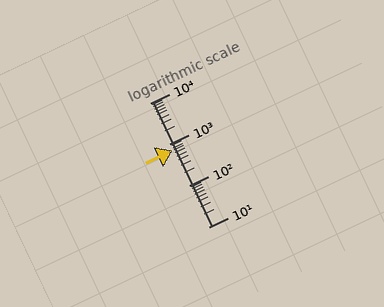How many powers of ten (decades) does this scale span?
The scale spans 3 decades, from 10 to 10000.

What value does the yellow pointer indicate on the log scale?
The pointer indicates approximately 700.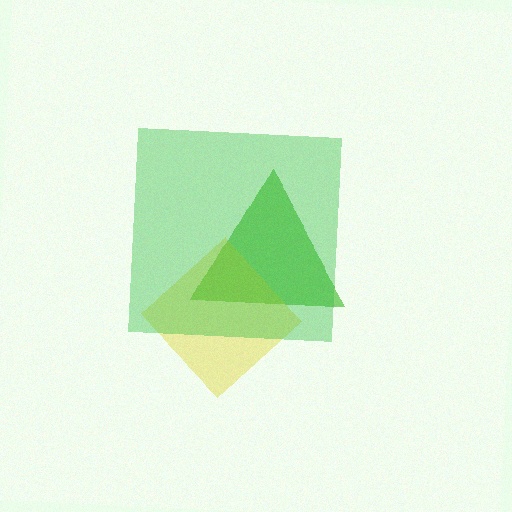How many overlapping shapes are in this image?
There are 3 overlapping shapes in the image.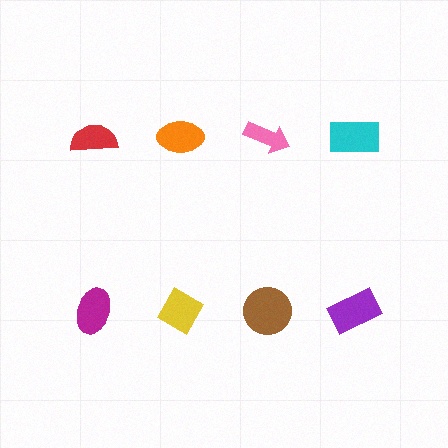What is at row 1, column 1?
A red semicircle.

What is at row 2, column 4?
A purple rectangle.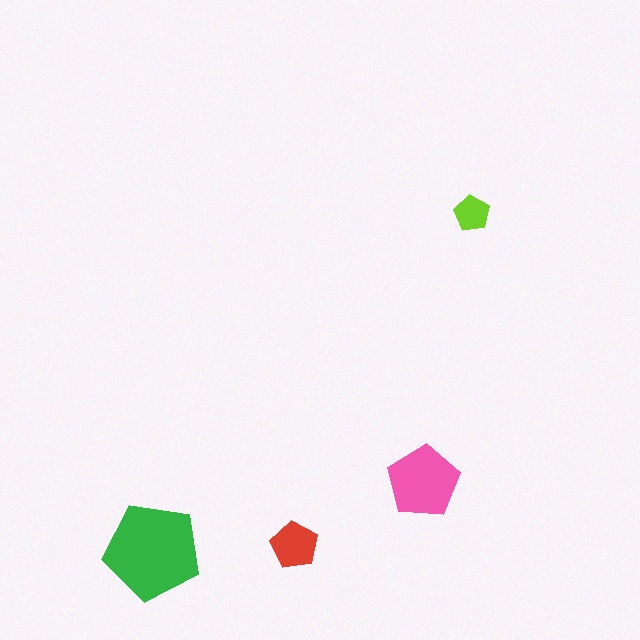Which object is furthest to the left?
The green pentagon is leftmost.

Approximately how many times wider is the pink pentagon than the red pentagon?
About 1.5 times wider.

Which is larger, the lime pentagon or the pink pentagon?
The pink one.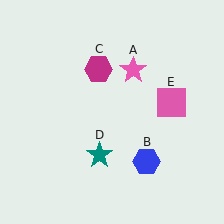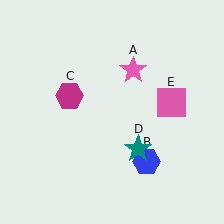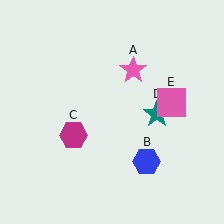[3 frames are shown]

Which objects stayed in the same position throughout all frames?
Pink star (object A) and blue hexagon (object B) and pink square (object E) remained stationary.